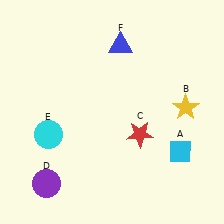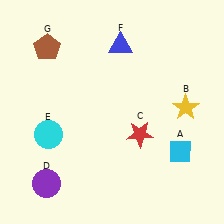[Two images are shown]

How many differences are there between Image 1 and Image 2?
There is 1 difference between the two images.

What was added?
A brown pentagon (G) was added in Image 2.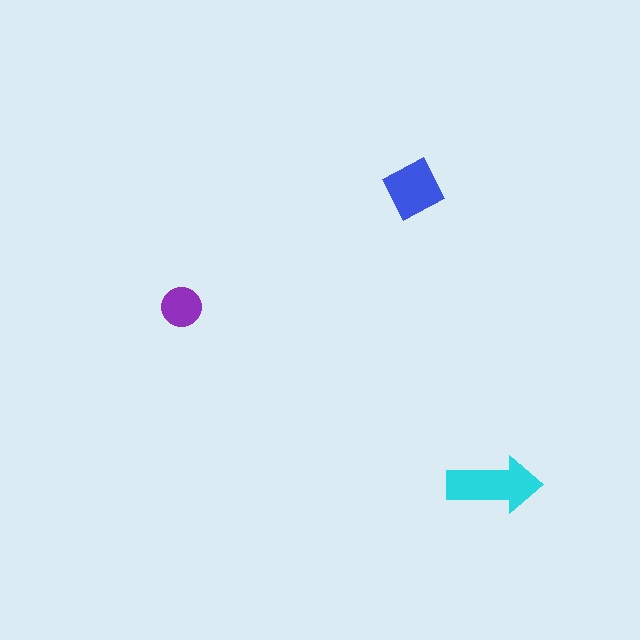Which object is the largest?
The cyan arrow.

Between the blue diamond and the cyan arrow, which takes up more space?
The cyan arrow.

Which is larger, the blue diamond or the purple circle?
The blue diamond.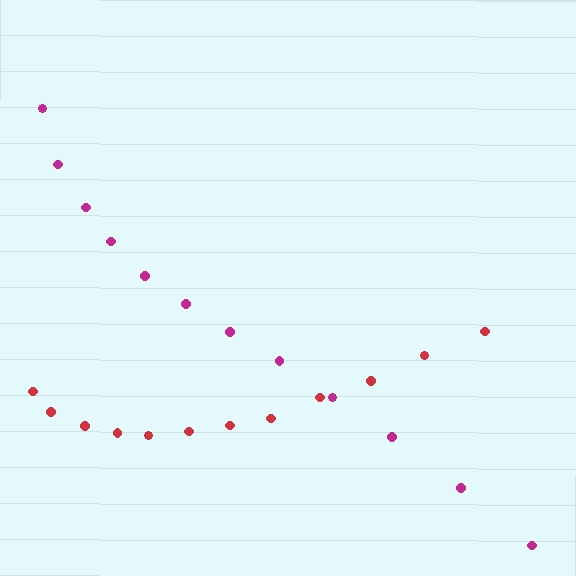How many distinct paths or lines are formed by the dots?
There are 2 distinct paths.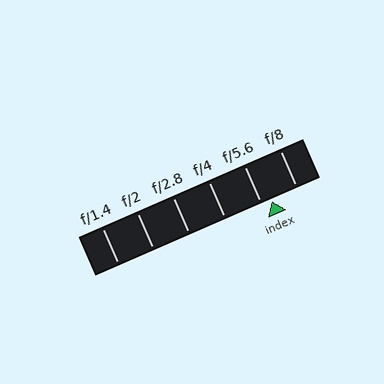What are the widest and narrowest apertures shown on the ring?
The widest aperture shown is f/1.4 and the narrowest is f/8.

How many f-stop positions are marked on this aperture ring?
There are 6 f-stop positions marked.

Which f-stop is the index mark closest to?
The index mark is closest to f/5.6.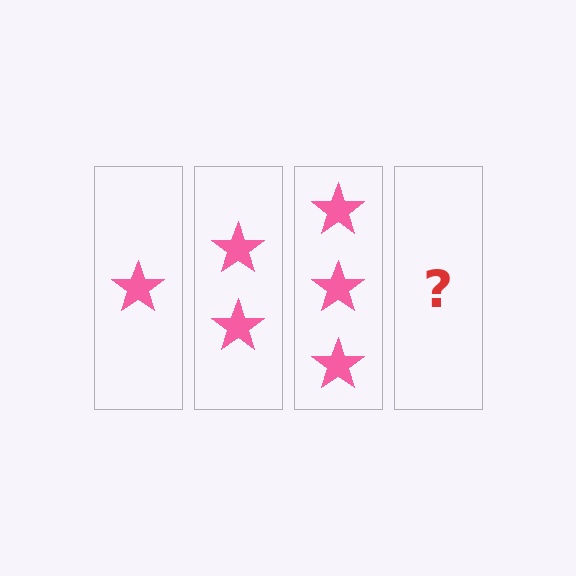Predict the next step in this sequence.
The next step is 4 stars.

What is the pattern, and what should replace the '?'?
The pattern is that each step adds one more star. The '?' should be 4 stars.